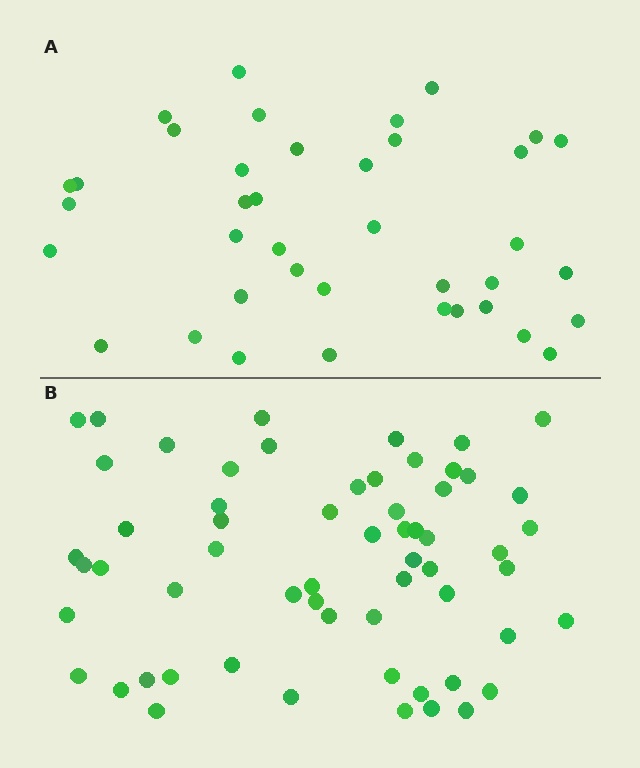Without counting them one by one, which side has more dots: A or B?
Region B (the bottom region) has more dots.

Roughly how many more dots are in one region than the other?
Region B has approximately 20 more dots than region A.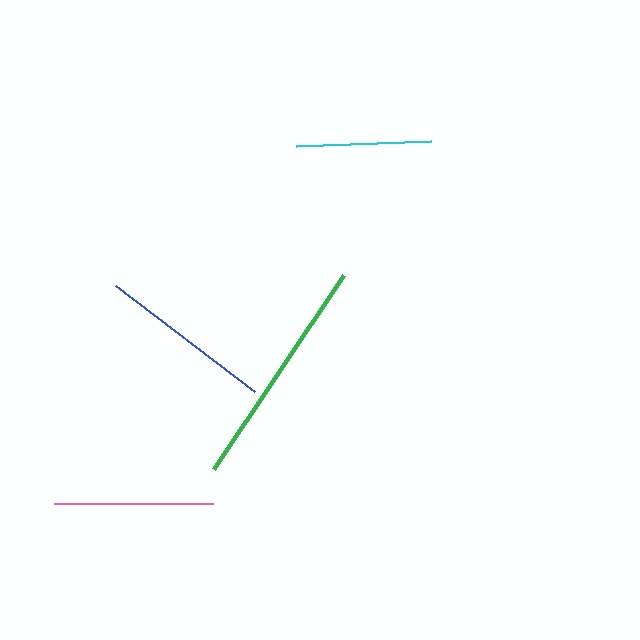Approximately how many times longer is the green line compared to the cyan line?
The green line is approximately 1.7 times the length of the cyan line.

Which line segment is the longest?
The green line is the longest at approximately 233 pixels.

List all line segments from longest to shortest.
From longest to shortest: green, blue, pink, cyan.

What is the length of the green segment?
The green segment is approximately 233 pixels long.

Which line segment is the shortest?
The cyan line is the shortest at approximately 135 pixels.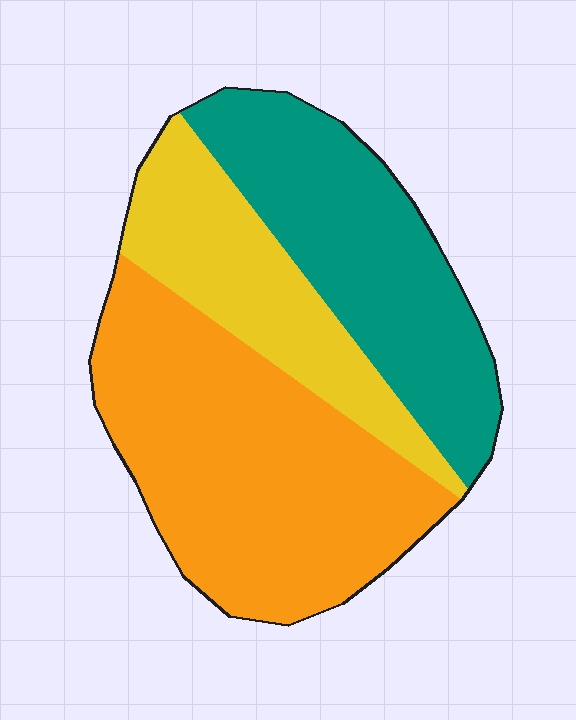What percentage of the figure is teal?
Teal covers 32% of the figure.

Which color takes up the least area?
Yellow, at roughly 25%.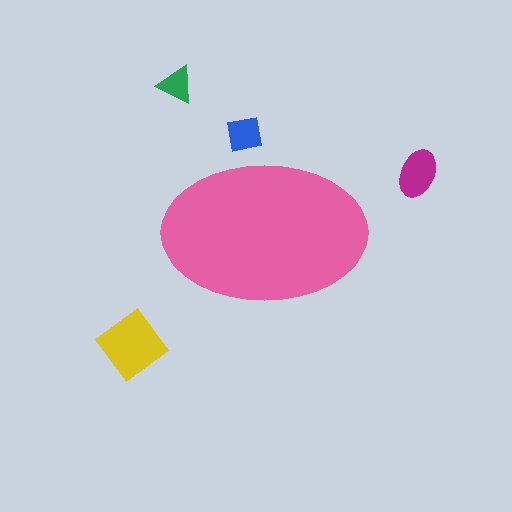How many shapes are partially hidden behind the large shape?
1 shape is partially hidden.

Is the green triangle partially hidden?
No, the green triangle is fully visible.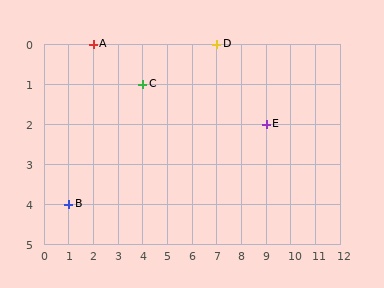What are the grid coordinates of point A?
Point A is at grid coordinates (2, 0).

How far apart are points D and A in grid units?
Points D and A are 5 columns apart.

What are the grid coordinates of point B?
Point B is at grid coordinates (1, 4).